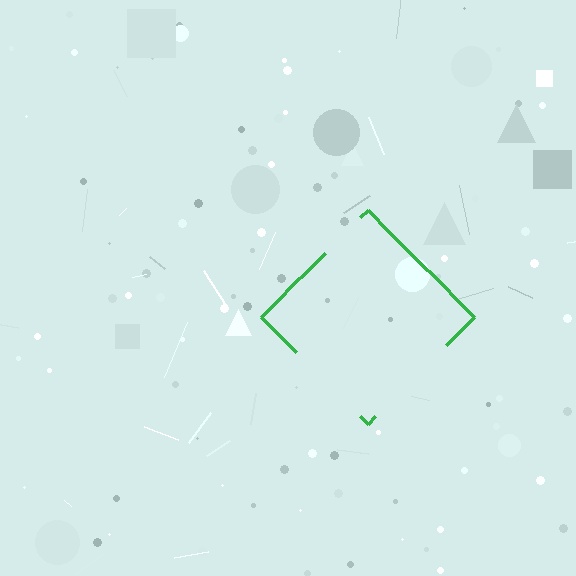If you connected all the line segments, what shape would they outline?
They would outline a diamond.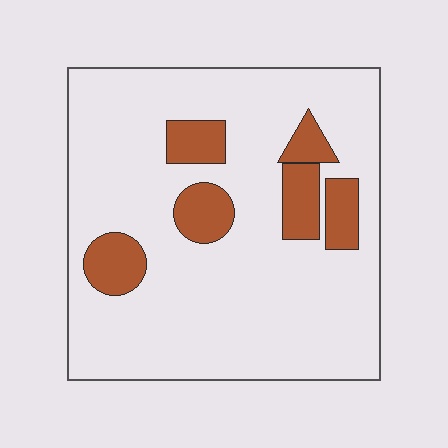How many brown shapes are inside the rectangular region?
6.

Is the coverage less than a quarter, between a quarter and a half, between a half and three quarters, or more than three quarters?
Less than a quarter.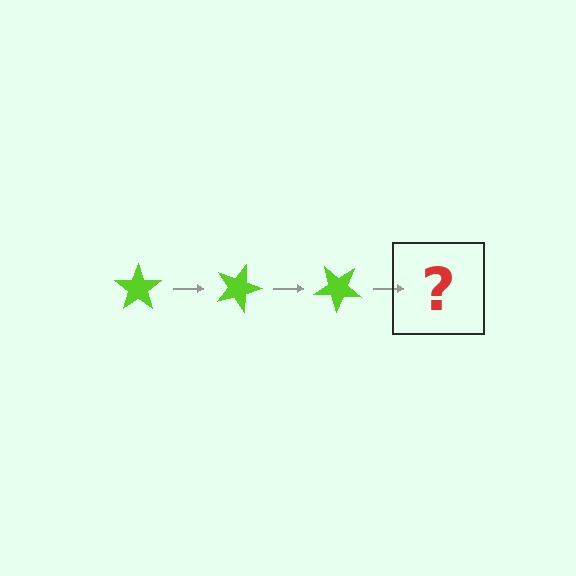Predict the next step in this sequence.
The next step is a lime star rotated 60 degrees.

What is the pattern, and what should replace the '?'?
The pattern is that the star rotates 20 degrees each step. The '?' should be a lime star rotated 60 degrees.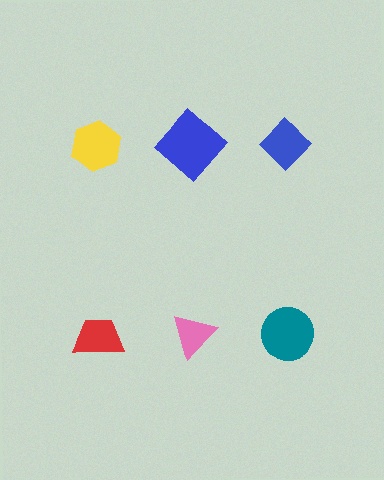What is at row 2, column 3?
A teal circle.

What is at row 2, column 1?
A red trapezoid.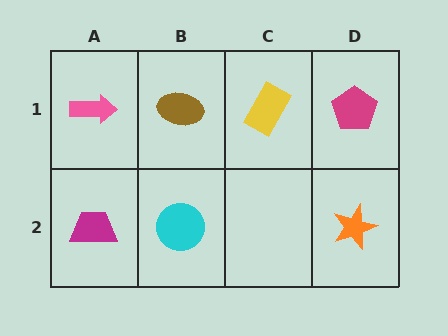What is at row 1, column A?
A pink arrow.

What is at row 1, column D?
A magenta pentagon.